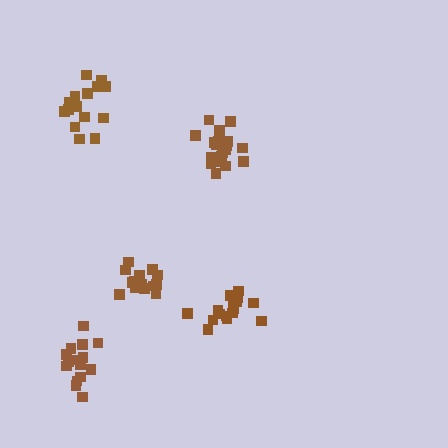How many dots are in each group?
Group 1: 15 dots, Group 2: 15 dots, Group 3: 20 dots, Group 4: 19 dots, Group 5: 15 dots (84 total).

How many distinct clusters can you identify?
There are 5 distinct clusters.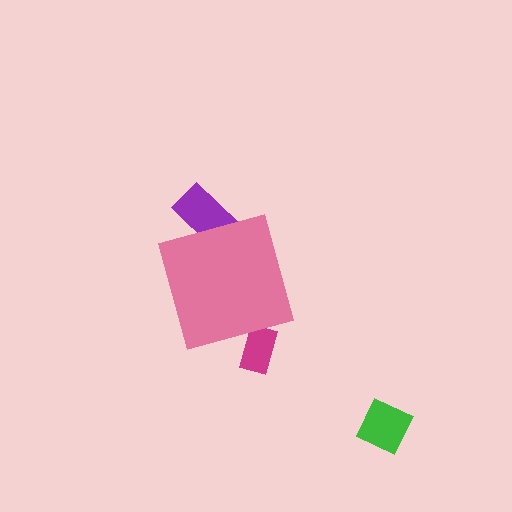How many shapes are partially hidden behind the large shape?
2 shapes are partially hidden.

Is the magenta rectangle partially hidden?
Yes, the magenta rectangle is partially hidden behind the pink diamond.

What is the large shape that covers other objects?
A pink diamond.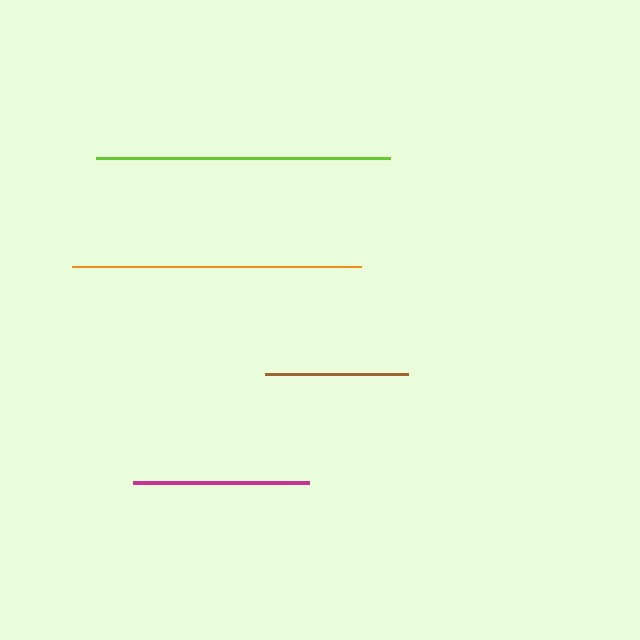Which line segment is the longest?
The lime line is the longest at approximately 294 pixels.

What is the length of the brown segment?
The brown segment is approximately 143 pixels long.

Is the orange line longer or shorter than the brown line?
The orange line is longer than the brown line.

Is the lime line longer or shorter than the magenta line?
The lime line is longer than the magenta line.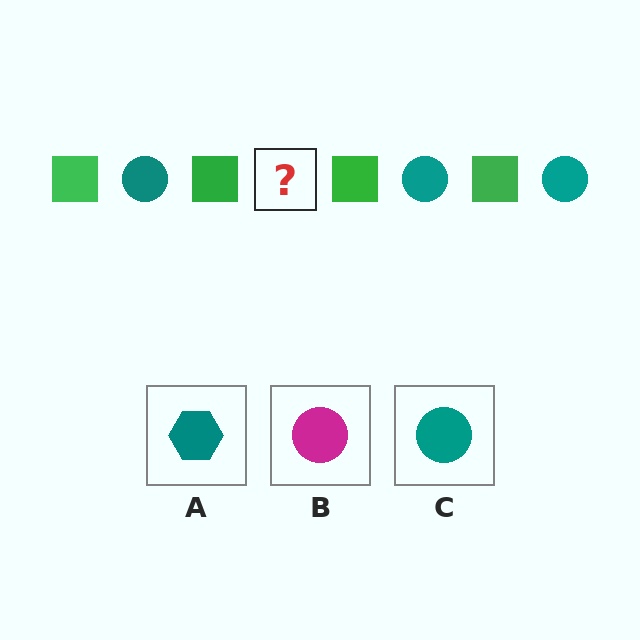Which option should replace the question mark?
Option C.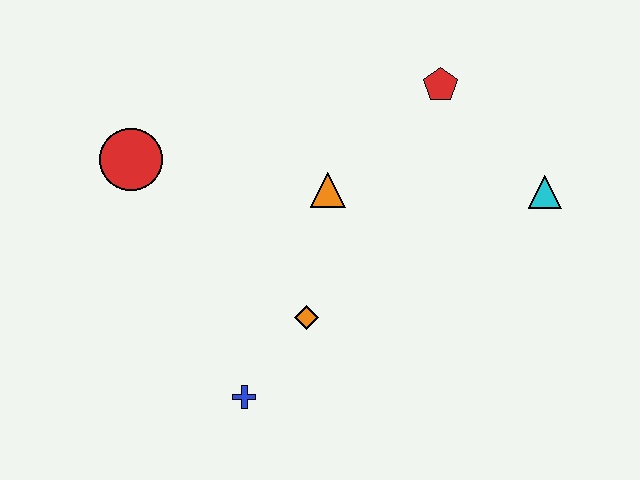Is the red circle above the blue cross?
Yes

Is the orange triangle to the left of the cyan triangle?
Yes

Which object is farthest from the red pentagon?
The blue cross is farthest from the red pentagon.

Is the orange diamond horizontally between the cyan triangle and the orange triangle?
No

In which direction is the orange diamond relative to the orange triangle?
The orange diamond is below the orange triangle.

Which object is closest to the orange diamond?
The blue cross is closest to the orange diamond.